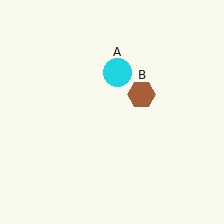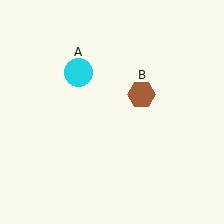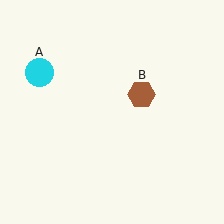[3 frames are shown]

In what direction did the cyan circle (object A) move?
The cyan circle (object A) moved left.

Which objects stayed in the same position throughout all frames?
Brown hexagon (object B) remained stationary.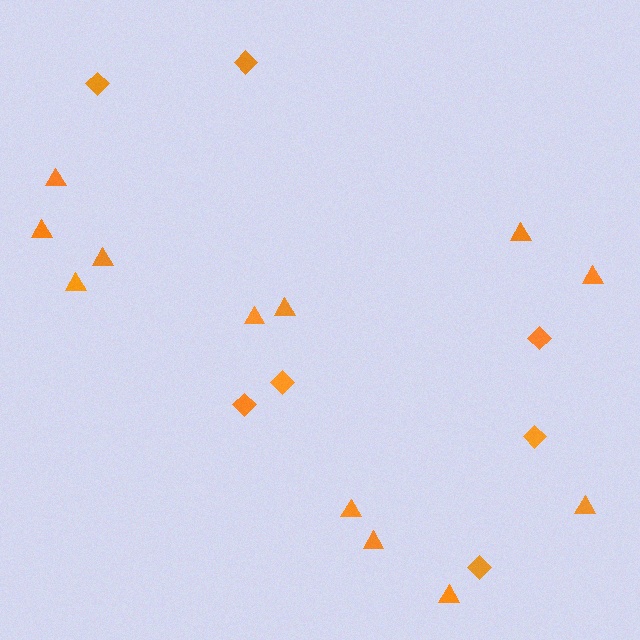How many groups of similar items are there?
There are 2 groups: one group of diamonds (7) and one group of triangles (12).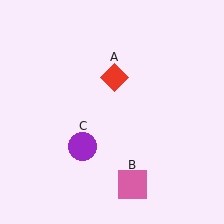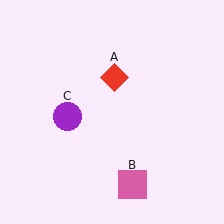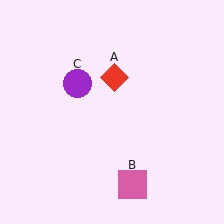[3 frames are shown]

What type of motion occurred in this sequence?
The purple circle (object C) rotated clockwise around the center of the scene.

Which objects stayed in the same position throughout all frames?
Red diamond (object A) and pink square (object B) remained stationary.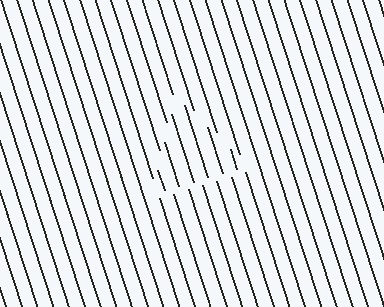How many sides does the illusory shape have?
3 sides — the line-ends trace a triangle.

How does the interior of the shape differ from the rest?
The interior of the shape contains the same grating, shifted by half a period — the contour is defined by the phase discontinuity where line-ends from the inner and outer gratings abut.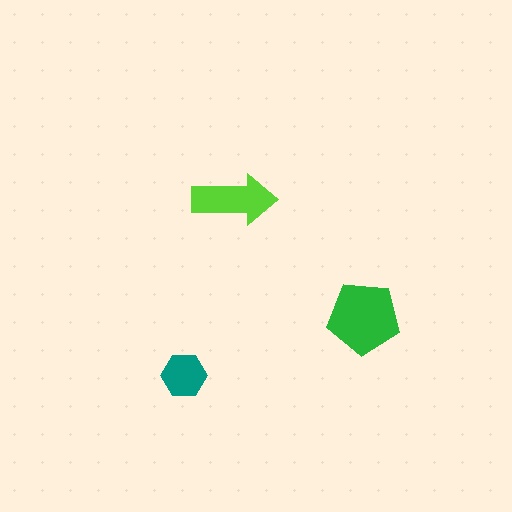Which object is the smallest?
The teal hexagon.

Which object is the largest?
The green pentagon.